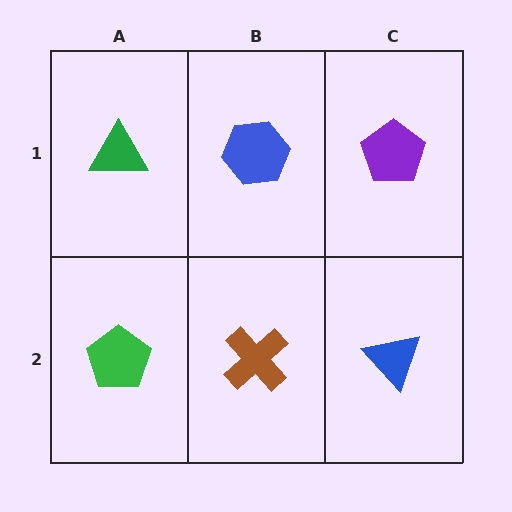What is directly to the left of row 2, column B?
A green pentagon.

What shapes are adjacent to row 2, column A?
A green triangle (row 1, column A), a brown cross (row 2, column B).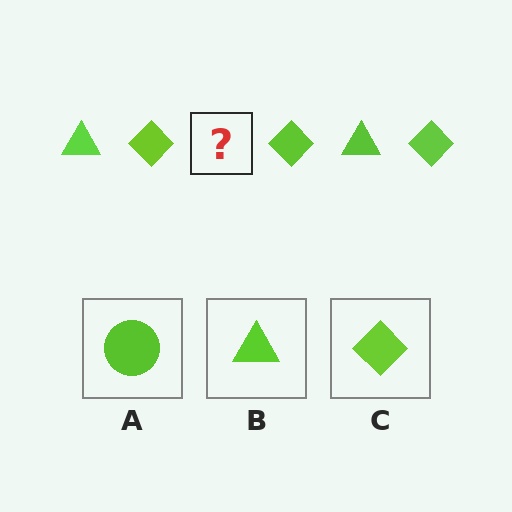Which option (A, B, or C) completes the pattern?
B.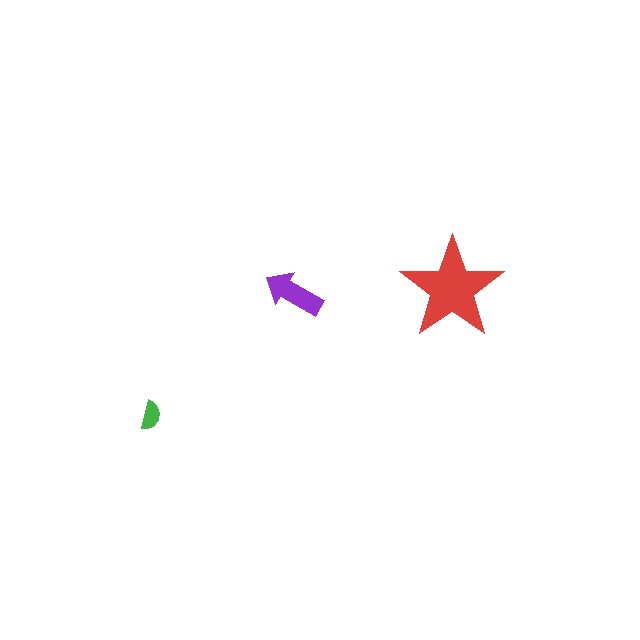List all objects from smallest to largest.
The green semicircle, the purple arrow, the red star.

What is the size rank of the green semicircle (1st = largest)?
3rd.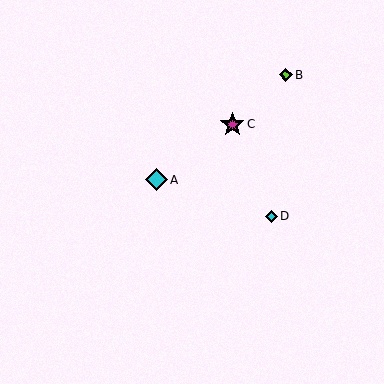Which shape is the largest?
The magenta star (labeled C) is the largest.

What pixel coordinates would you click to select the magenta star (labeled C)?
Click at (232, 124) to select the magenta star C.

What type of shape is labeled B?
Shape B is a lime diamond.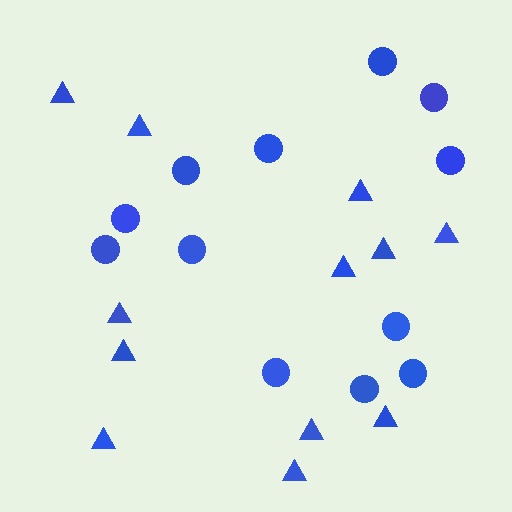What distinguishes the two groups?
There are 2 groups: one group of circles (12) and one group of triangles (12).